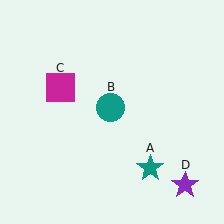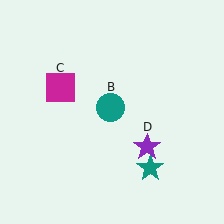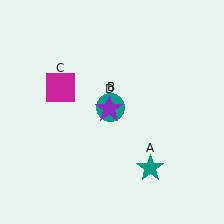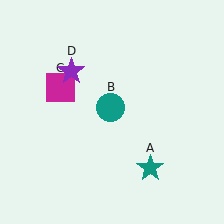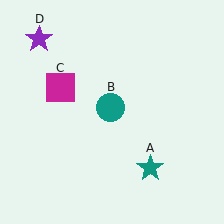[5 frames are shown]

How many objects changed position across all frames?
1 object changed position: purple star (object D).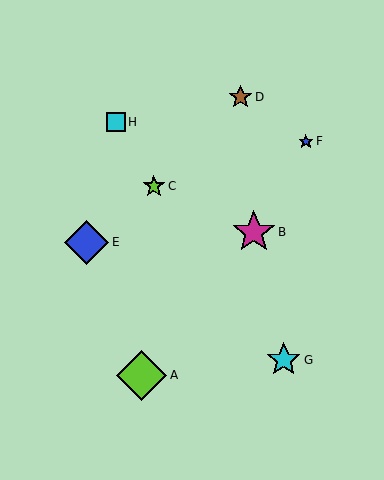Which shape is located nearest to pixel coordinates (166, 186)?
The lime star (labeled C) at (154, 186) is nearest to that location.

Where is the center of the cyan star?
The center of the cyan star is at (284, 360).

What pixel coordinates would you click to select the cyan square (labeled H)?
Click at (116, 122) to select the cyan square H.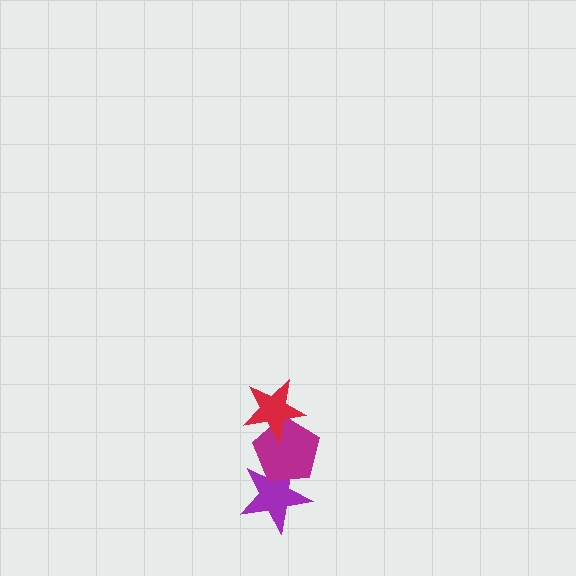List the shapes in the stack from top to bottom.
From top to bottom: the red star, the magenta pentagon, the purple star.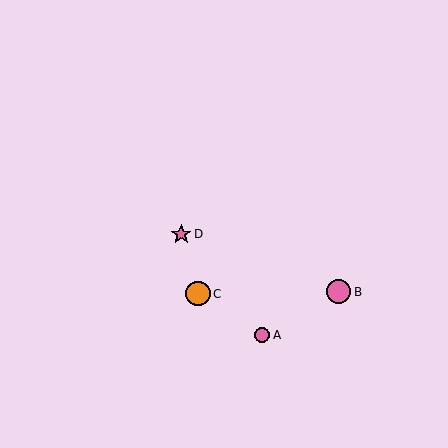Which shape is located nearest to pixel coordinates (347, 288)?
The pink circle (labeled B) at (339, 292) is nearest to that location.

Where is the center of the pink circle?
The center of the pink circle is at (262, 335).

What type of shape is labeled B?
Shape B is a pink circle.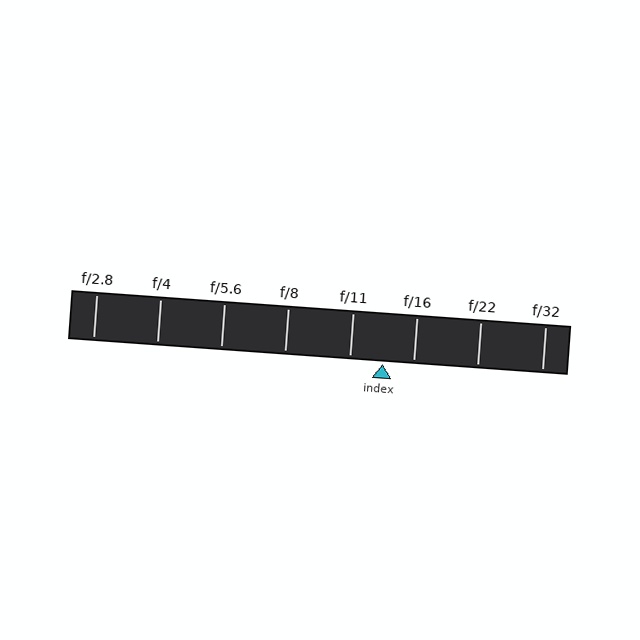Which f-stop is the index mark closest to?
The index mark is closest to f/16.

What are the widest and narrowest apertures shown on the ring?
The widest aperture shown is f/2.8 and the narrowest is f/32.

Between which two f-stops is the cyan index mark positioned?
The index mark is between f/11 and f/16.